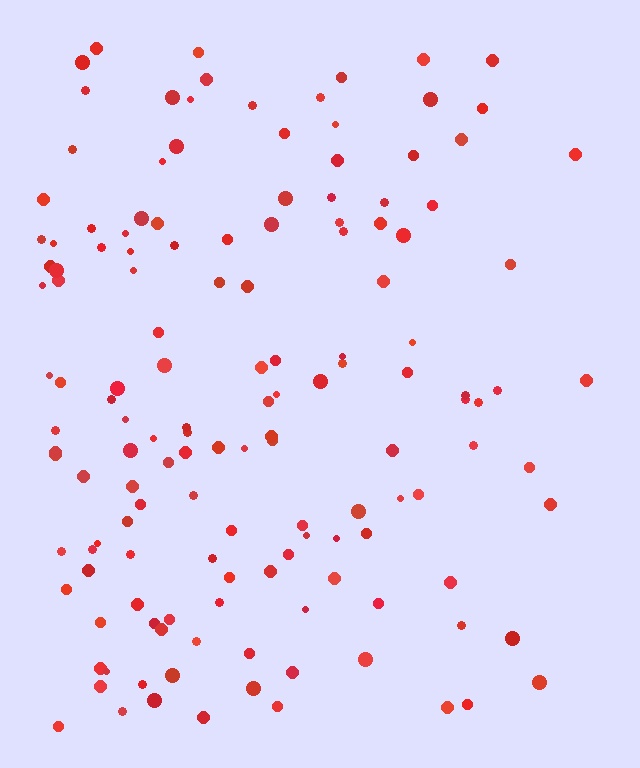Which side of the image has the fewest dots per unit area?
The right.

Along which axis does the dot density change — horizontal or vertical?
Horizontal.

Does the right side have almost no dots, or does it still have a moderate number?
Still a moderate number, just noticeably fewer than the left.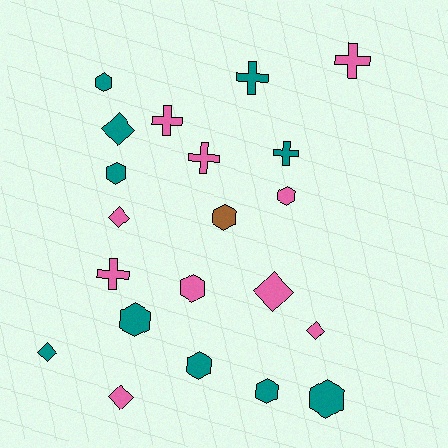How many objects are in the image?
There are 21 objects.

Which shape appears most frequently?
Hexagon, with 9 objects.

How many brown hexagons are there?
There is 1 brown hexagon.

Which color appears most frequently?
Teal, with 10 objects.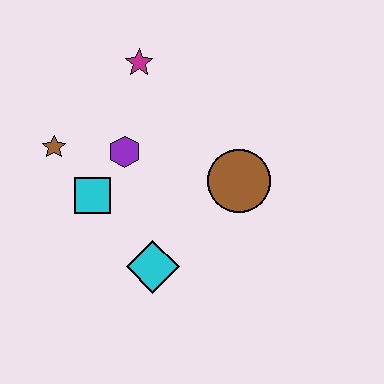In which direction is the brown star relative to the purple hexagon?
The brown star is to the left of the purple hexagon.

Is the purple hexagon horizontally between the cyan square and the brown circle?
Yes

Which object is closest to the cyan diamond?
The cyan square is closest to the cyan diamond.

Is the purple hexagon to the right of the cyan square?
Yes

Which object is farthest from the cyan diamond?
The magenta star is farthest from the cyan diamond.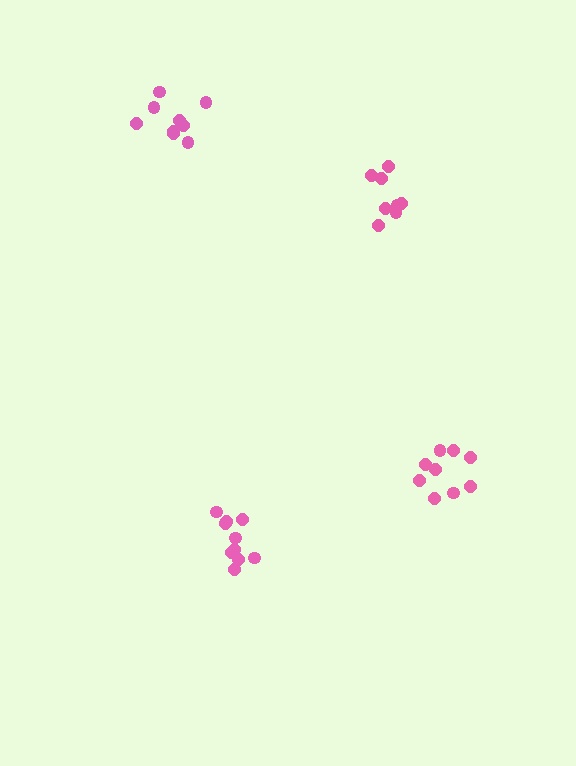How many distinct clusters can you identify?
There are 4 distinct clusters.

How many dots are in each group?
Group 1: 9 dots, Group 2: 9 dots, Group 3: 10 dots, Group 4: 8 dots (36 total).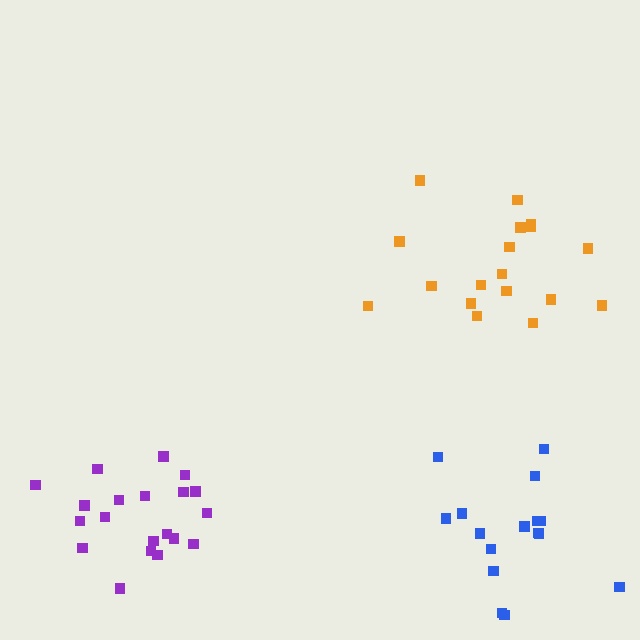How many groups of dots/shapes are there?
There are 3 groups.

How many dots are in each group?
Group 1: 18 dots, Group 2: 16 dots, Group 3: 20 dots (54 total).